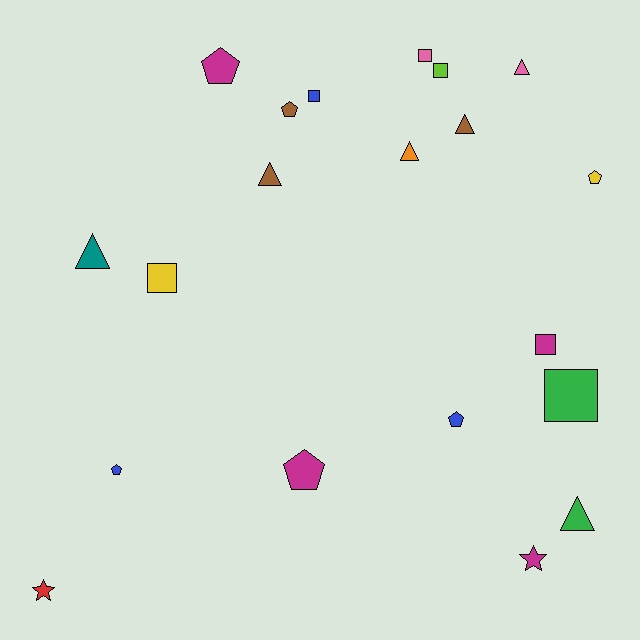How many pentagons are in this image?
There are 6 pentagons.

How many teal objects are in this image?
There is 1 teal object.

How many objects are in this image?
There are 20 objects.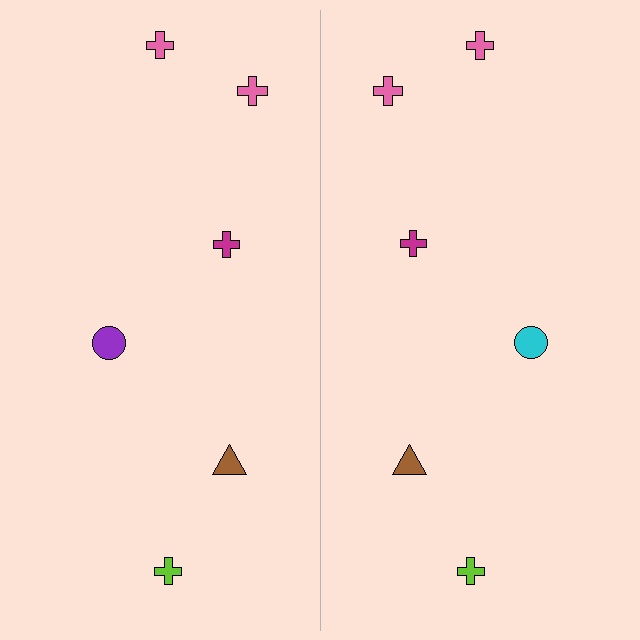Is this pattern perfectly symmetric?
No, the pattern is not perfectly symmetric. The cyan circle on the right side breaks the symmetry — its mirror counterpart is purple.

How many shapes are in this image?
There are 12 shapes in this image.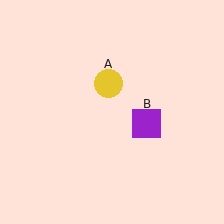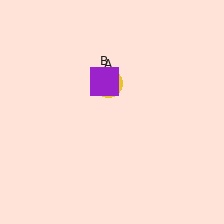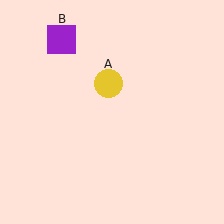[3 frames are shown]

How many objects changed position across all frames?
1 object changed position: purple square (object B).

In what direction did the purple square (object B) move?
The purple square (object B) moved up and to the left.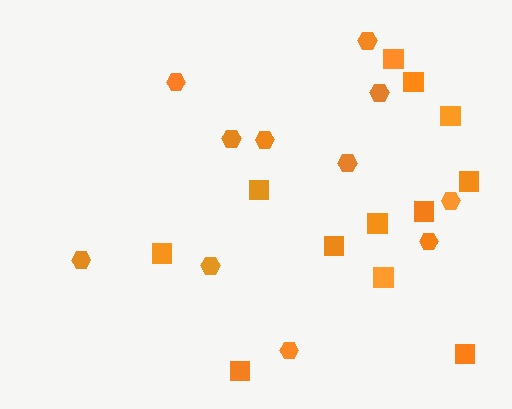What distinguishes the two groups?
There are 2 groups: one group of squares (12) and one group of hexagons (11).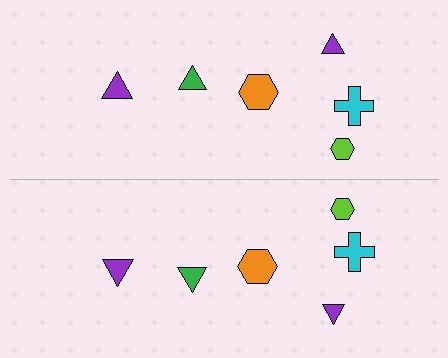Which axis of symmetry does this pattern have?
The pattern has a horizontal axis of symmetry running through the center of the image.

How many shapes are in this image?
There are 12 shapes in this image.